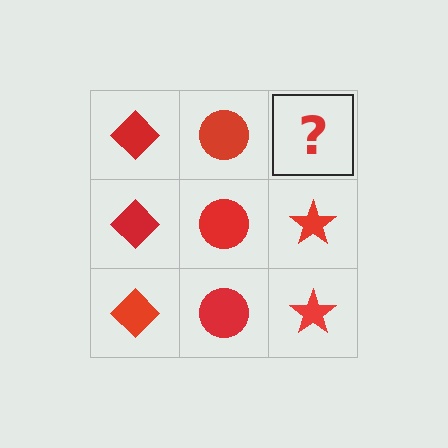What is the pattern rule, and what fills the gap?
The rule is that each column has a consistent shape. The gap should be filled with a red star.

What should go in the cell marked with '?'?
The missing cell should contain a red star.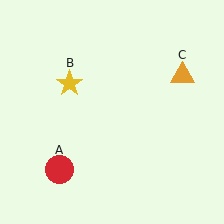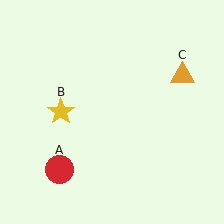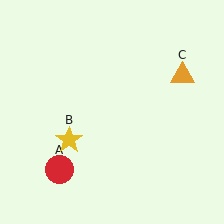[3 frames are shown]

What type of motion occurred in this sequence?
The yellow star (object B) rotated counterclockwise around the center of the scene.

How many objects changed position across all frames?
1 object changed position: yellow star (object B).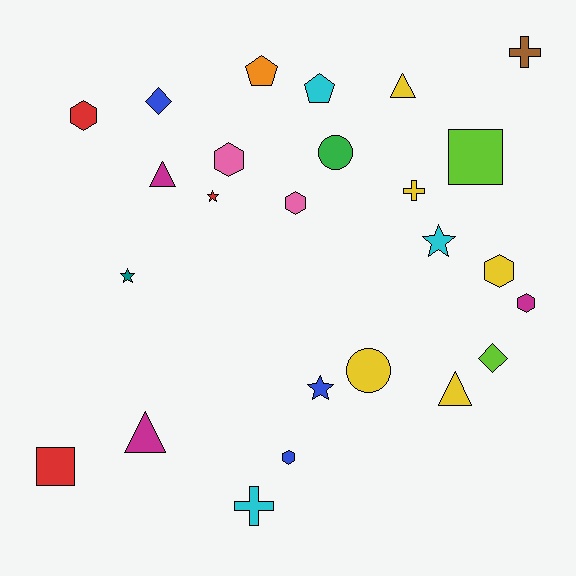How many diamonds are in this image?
There are 2 diamonds.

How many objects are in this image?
There are 25 objects.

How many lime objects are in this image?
There are 2 lime objects.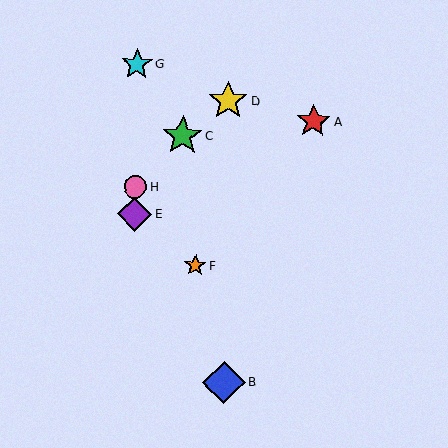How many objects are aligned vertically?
3 objects (E, G, H) are aligned vertically.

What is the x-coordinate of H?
Object H is at x≈135.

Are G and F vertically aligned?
No, G is at x≈137 and F is at x≈195.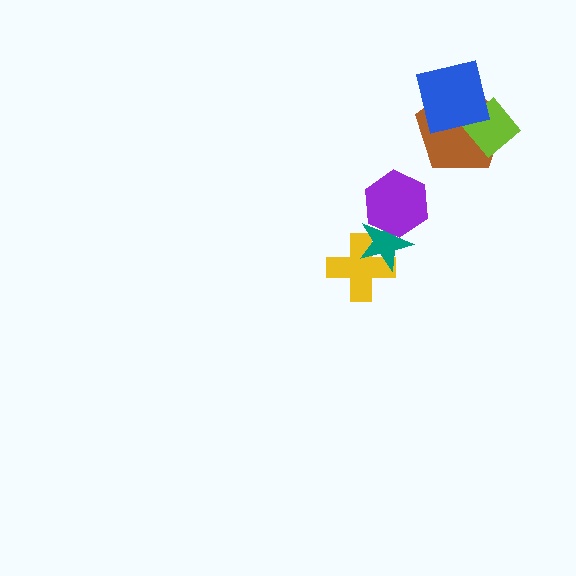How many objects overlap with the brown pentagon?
2 objects overlap with the brown pentagon.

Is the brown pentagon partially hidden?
Yes, it is partially covered by another shape.